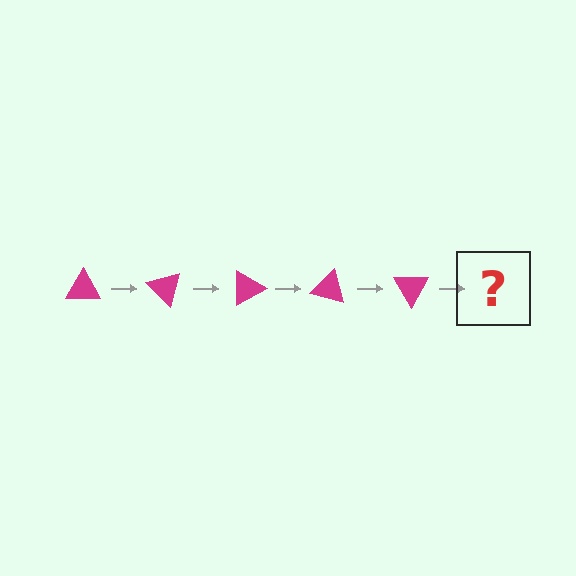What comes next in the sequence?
The next element should be a magenta triangle rotated 225 degrees.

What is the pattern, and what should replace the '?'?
The pattern is that the triangle rotates 45 degrees each step. The '?' should be a magenta triangle rotated 225 degrees.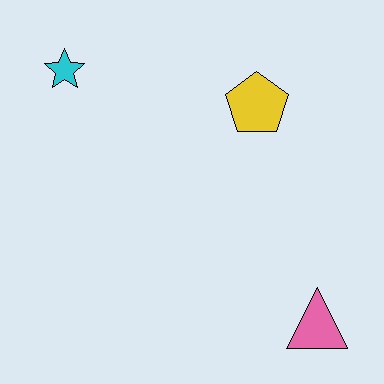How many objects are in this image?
There are 3 objects.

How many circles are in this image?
There are no circles.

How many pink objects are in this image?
There is 1 pink object.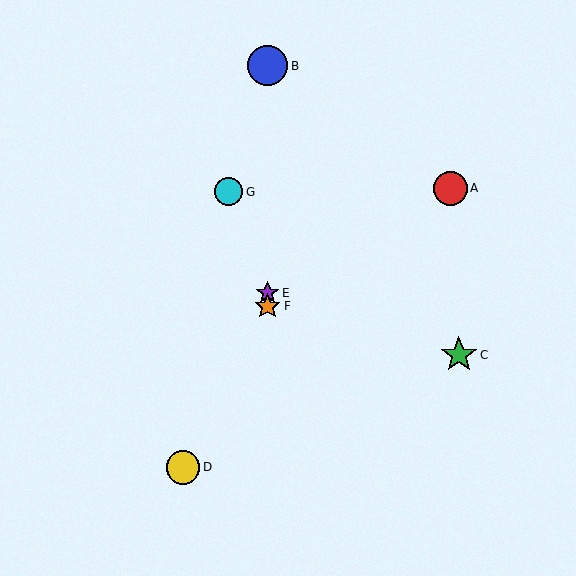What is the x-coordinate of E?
Object E is at x≈268.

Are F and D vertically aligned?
No, F is at x≈268 and D is at x≈183.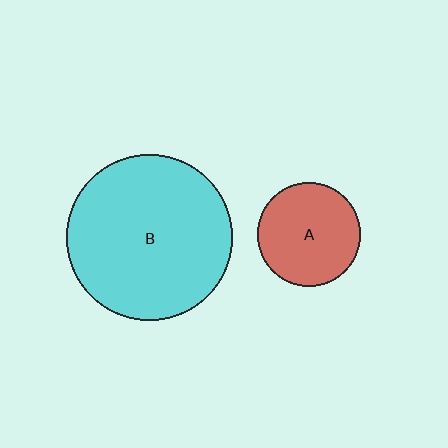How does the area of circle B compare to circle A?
Approximately 2.6 times.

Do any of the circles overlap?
No, none of the circles overlap.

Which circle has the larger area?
Circle B (cyan).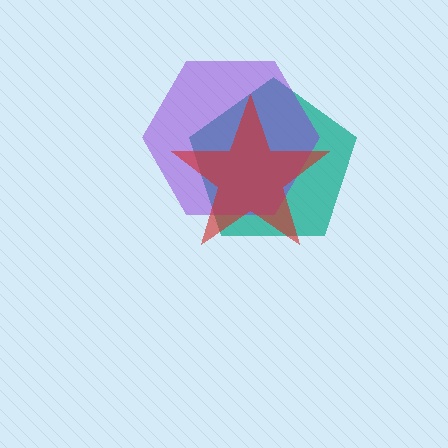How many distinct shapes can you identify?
There are 3 distinct shapes: a teal pentagon, a purple hexagon, a red star.